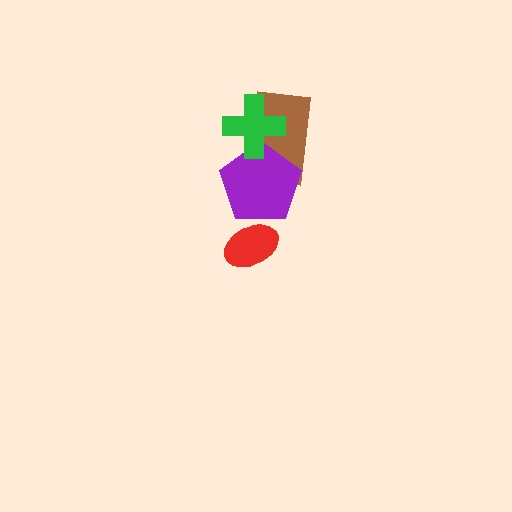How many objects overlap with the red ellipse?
1 object overlaps with the red ellipse.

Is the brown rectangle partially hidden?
Yes, it is partially covered by another shape.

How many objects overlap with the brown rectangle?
2 objects overlap with the brown rectangle.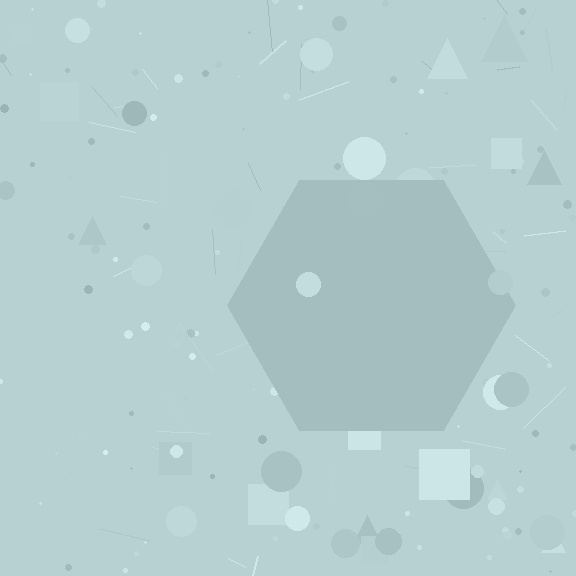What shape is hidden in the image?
A hexagon is hidden in the image.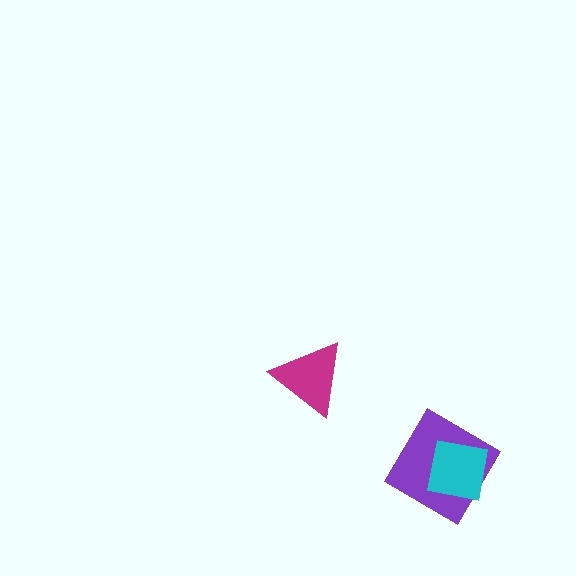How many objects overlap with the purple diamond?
1 object overlaps with the purple diamond.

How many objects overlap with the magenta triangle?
0 objects overlap with the magenta triangle.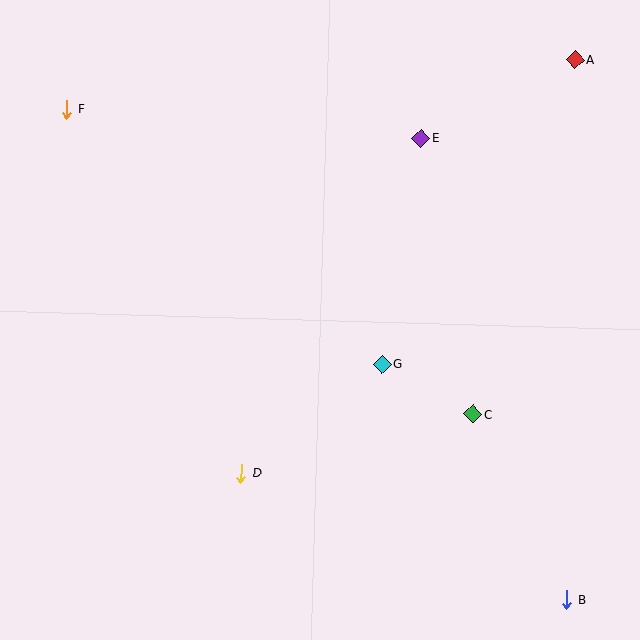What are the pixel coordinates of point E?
Point E is at (421, 138).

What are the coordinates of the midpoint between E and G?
The midpoint between E and G is at (402, 251).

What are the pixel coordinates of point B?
Point B is at (567, 599).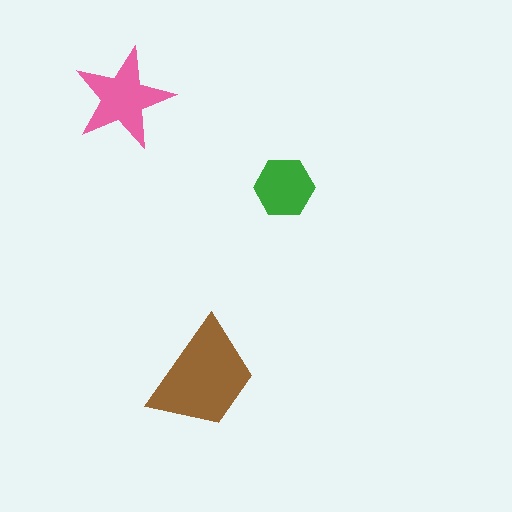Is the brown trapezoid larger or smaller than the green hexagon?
Larger.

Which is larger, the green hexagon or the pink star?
The pink star.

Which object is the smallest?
The green hexagon.